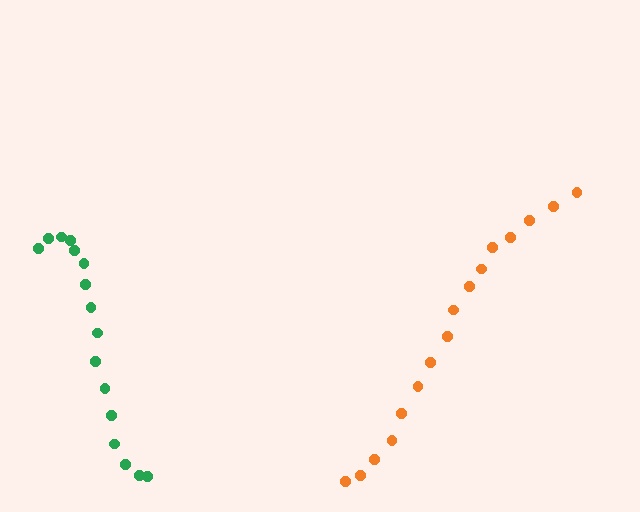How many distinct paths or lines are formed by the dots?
There are 2 distinct paths.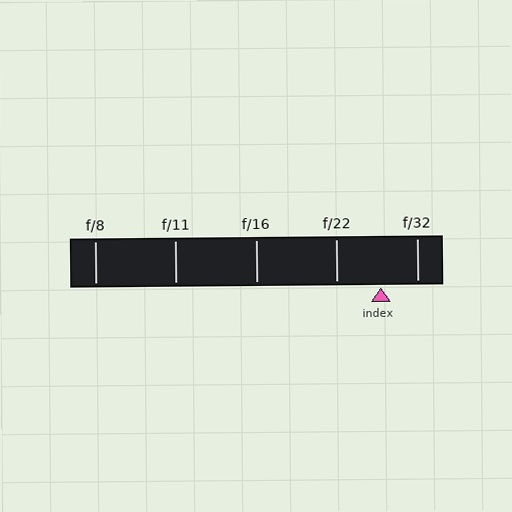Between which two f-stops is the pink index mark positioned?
The index mark is between f/22 and f/32.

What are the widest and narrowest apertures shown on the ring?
The widest aperture shown is f/8 and the narrowest is f/32.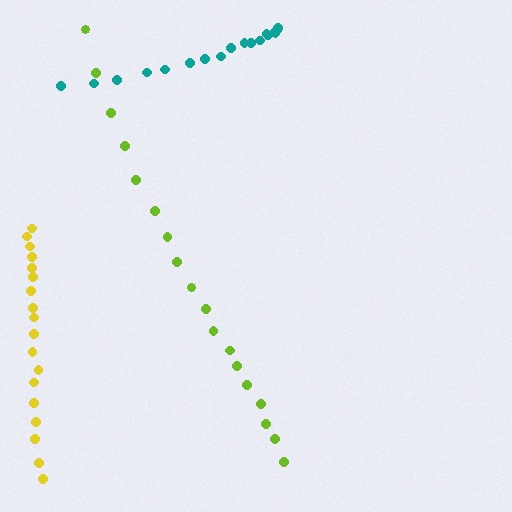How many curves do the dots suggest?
There are 3 distinct paths.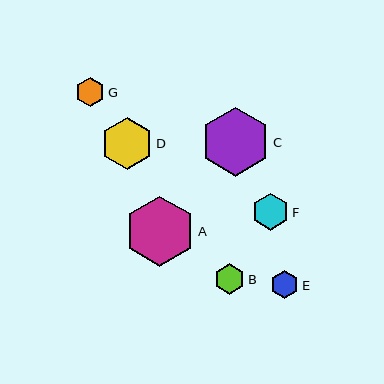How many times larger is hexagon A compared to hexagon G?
Hexagon A is approximately 2.4 times the size of hexagon G.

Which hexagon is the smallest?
Hexagon E is the smallest with a size of approximately 28 pixels.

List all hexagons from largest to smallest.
From largest to smallest: A, C, D, F, B, G, E.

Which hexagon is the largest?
Hexagon A is the largest with a size of approximately 70 pixels.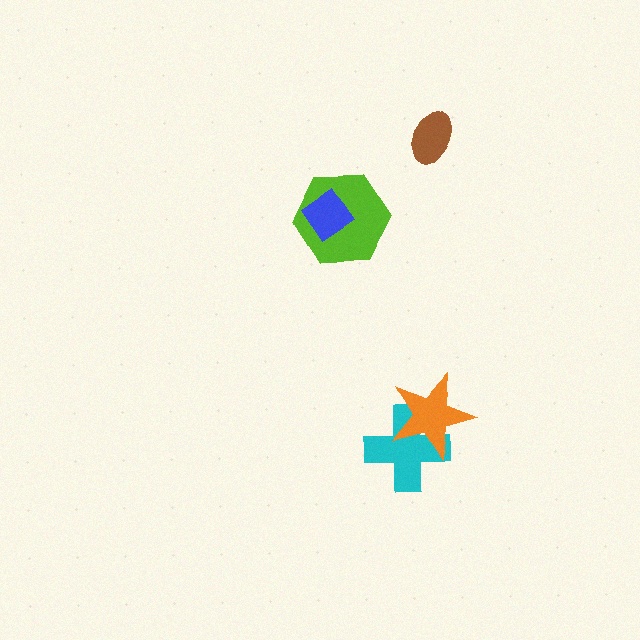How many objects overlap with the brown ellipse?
0 objects overlap with the brown ellipse.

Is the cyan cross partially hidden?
Yes, it is partially covered by another shape.